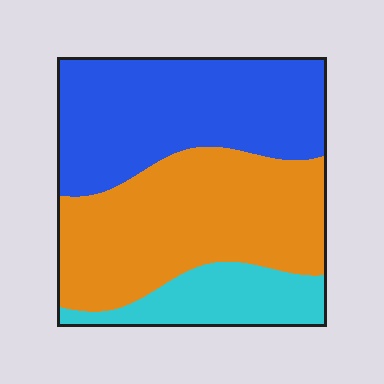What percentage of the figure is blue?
Blue covers about 40% of the figure.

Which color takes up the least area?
Cyan, at roughly 15%.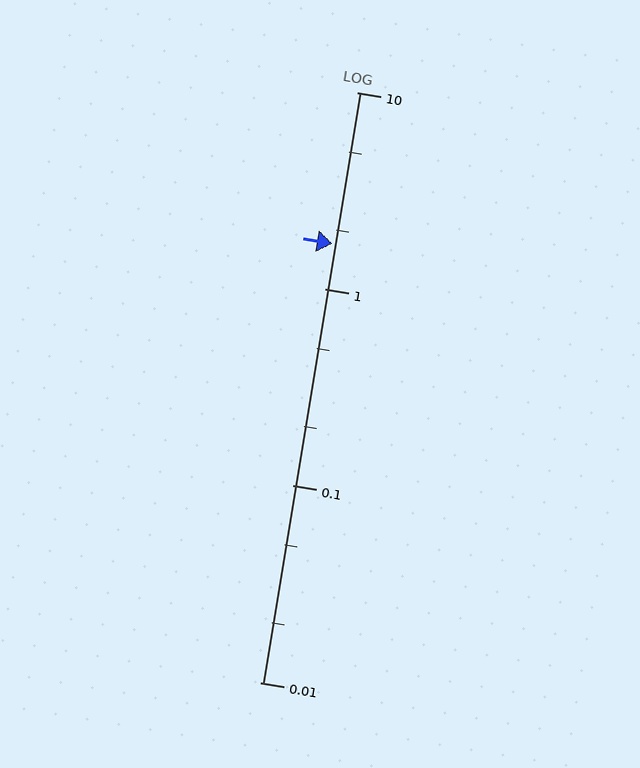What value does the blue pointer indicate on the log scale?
The pointer indicates approximately 1.7.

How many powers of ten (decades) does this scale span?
The scale spans 3 decades, from 0.01 to 10.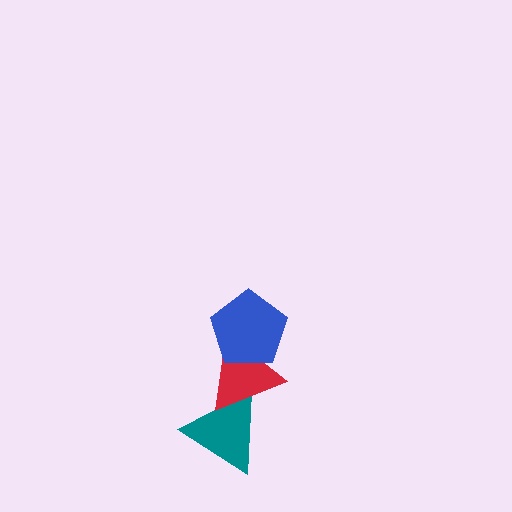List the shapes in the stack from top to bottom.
From top to bottom: the blue pentagon, the red triangle, the teal triangle.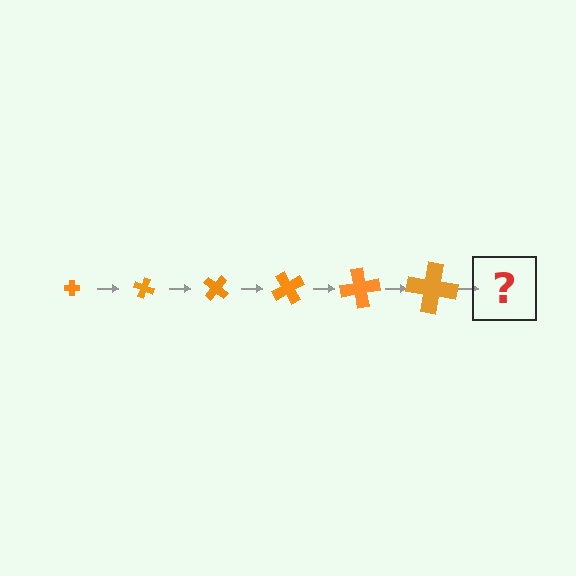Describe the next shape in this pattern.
It should be a cross, larger than the previous one and rotated 120 degrees from the start.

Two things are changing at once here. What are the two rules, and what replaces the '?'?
The two rules are that the cross grows larger each step and it rotates 20 degrees each step. The '?' should be a cross, larger than the previous one and rotated 120 degrees from the start.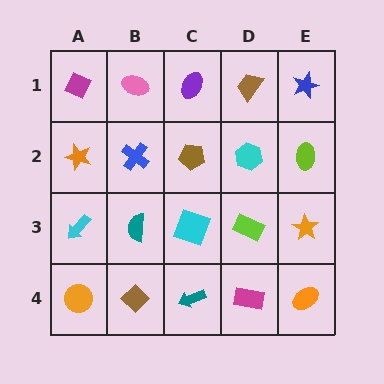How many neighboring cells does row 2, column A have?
3.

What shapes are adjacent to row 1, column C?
A brown pentagon (row 2, column C), a pink ellipse (row 1, column B), a brown trapezoid (row 1, column D).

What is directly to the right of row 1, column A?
A pink ellipse.